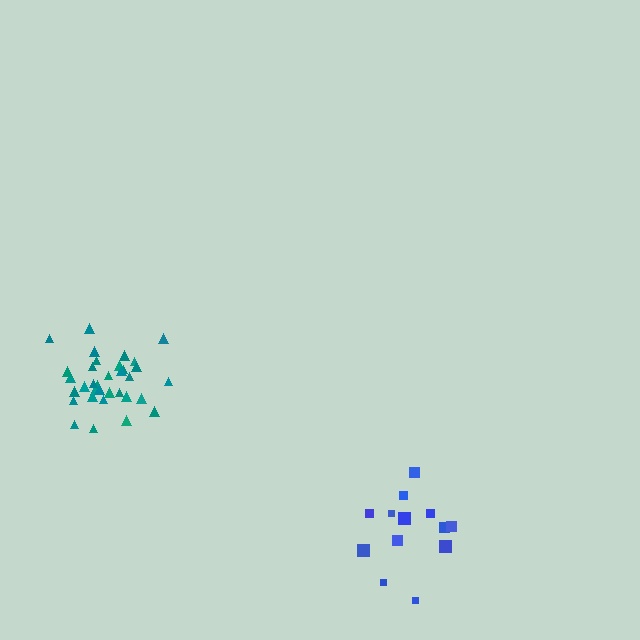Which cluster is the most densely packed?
Teal.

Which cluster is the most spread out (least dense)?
Blue.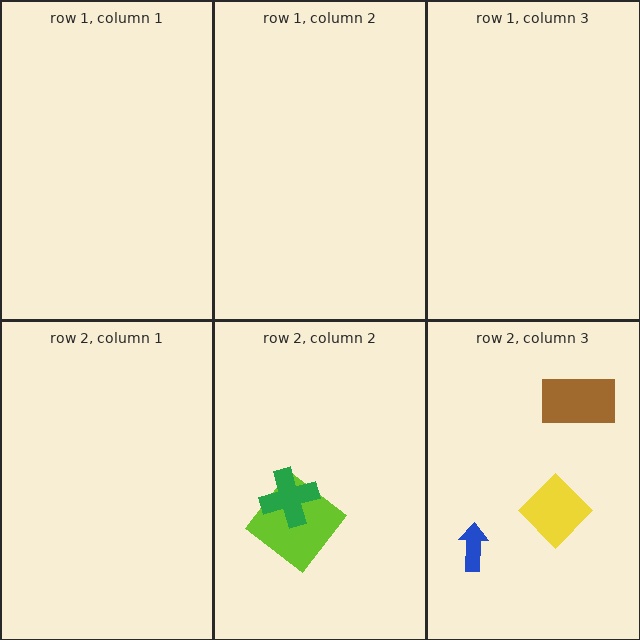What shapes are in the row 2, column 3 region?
The brown rectangle, the yellow diamond, the blue arrow.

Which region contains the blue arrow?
The row 2, column 3 region.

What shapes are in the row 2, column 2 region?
The lime diamond, the green cross.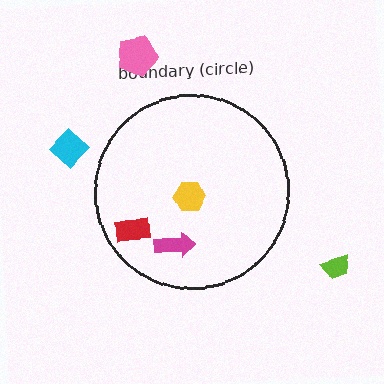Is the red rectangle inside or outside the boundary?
Inside.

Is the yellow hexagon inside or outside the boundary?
Inside.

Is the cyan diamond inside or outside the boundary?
Outside.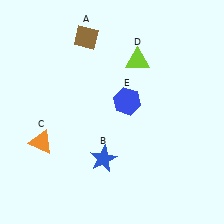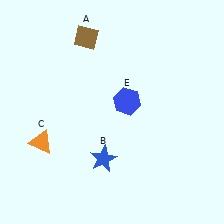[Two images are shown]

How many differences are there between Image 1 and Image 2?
There is 1 difference between the two images.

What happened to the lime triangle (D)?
The lime triangle (D) was removed in Image 2. It was in the top-right area of Image 1.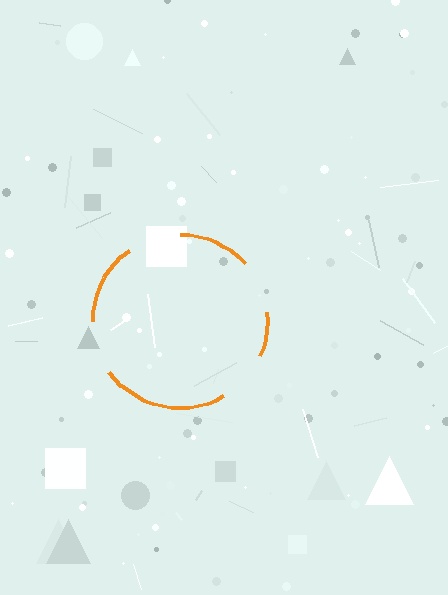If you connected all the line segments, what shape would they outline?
They would outline a circle.